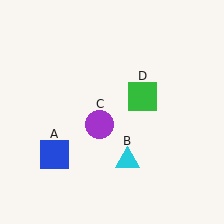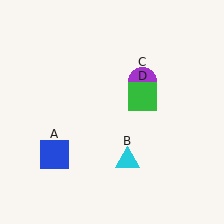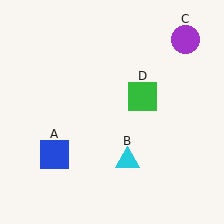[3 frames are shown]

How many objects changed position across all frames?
1 object changed position: purple circle (object C).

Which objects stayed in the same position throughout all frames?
Blue square (object A) and cyan triangle (object B) and green square (object D) remained stationary.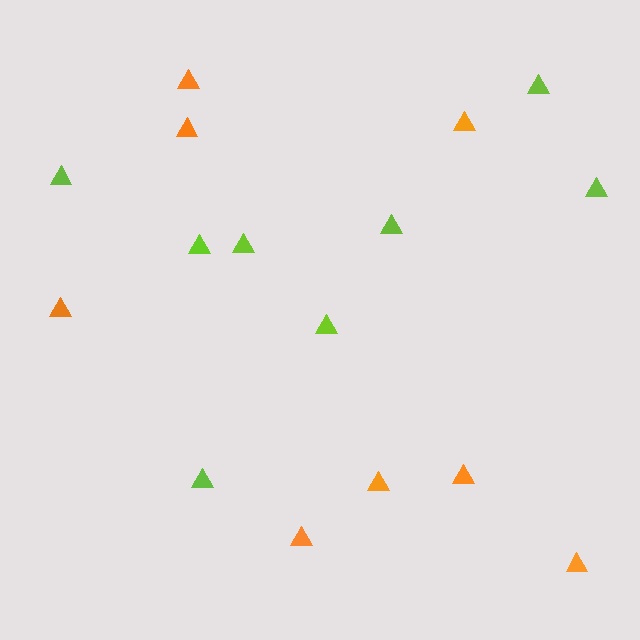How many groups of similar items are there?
There are 2 groups: one group of lime triangles (8) and one group of orange triangles (8).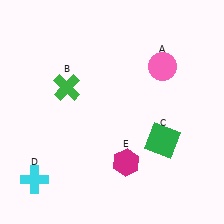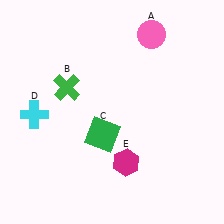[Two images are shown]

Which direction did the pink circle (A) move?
The pink circle (A) moved up.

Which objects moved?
The objects that moved are: the pink circle (A), the green square (C), the cyan cross (D).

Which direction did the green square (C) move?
The green square (C) moved left.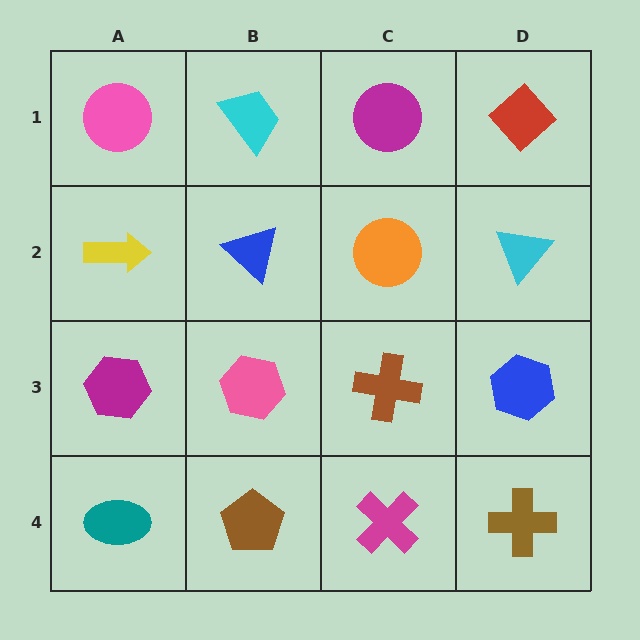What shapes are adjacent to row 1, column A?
A yellow arrow (row 2, column A), a cyan trapezoid (row 1, column B).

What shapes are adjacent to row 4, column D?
A blue hexagon (row 3, column D), a magenta cross (row 4, column C).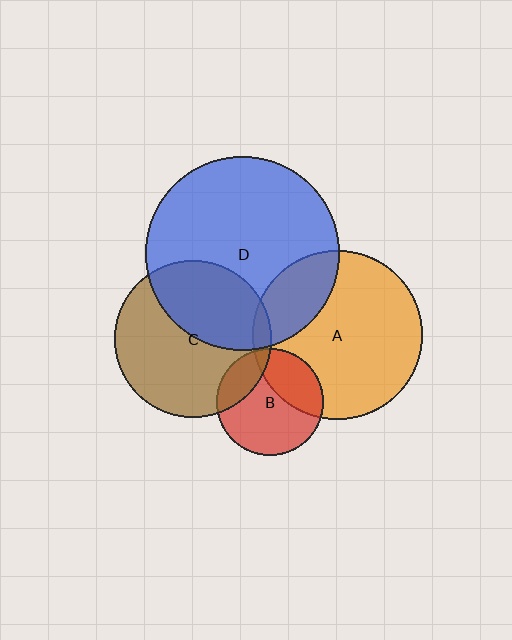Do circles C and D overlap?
Yes.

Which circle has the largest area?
Circle D (blue).